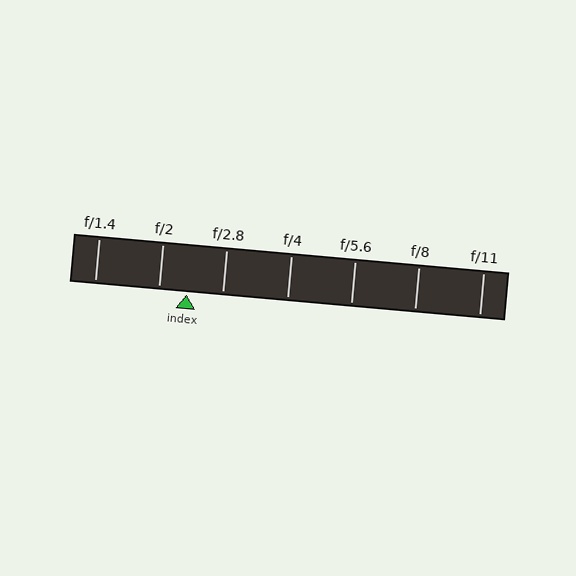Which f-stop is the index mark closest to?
The index mark is closest to f/2.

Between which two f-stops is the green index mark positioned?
The index mark is between f/2 and f/2.8.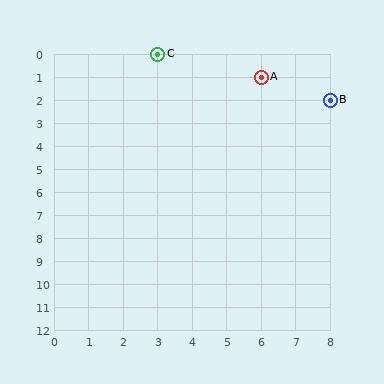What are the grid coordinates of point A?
Point A is at grid coordinates (6, 1).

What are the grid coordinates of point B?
Point B is at grid coordinates (8, 2).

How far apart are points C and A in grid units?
Points C and A are 3 columns and 1 row apart (about 3.2 grid units diagonally).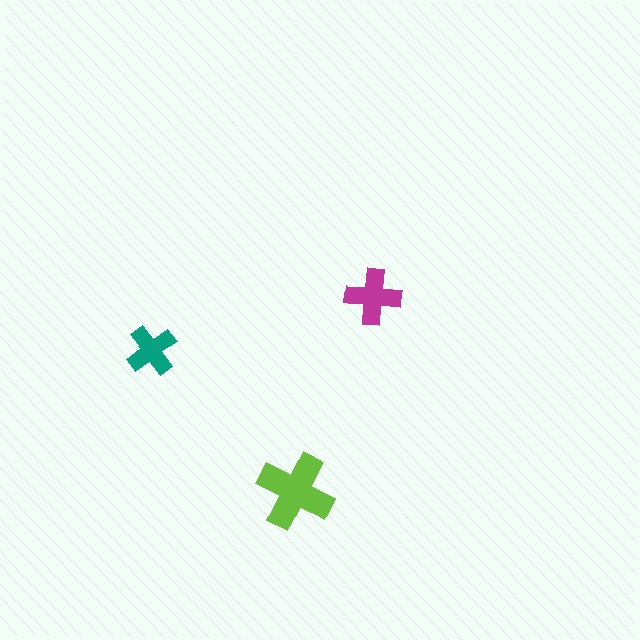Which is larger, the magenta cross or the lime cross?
The lime one.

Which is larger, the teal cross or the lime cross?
The lime one.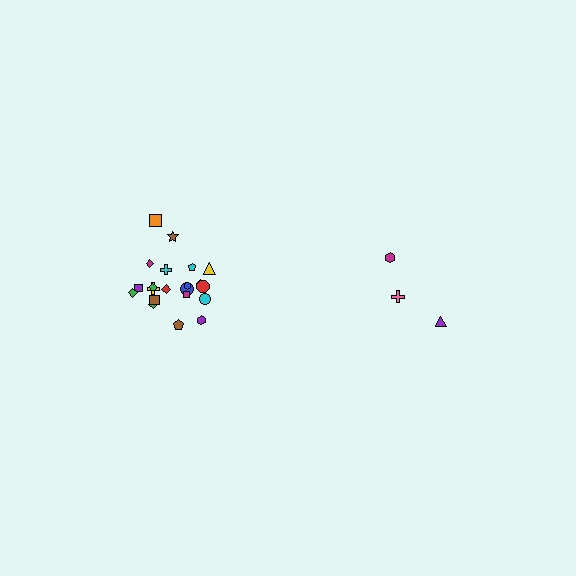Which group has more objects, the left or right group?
The left group.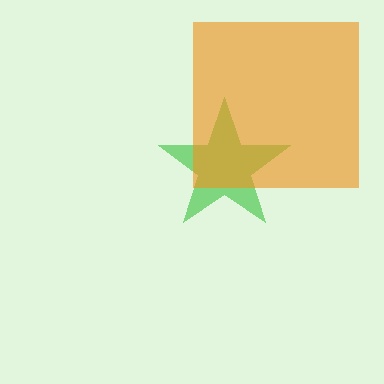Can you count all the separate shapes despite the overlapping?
Yes, there are 2 separate shapes.